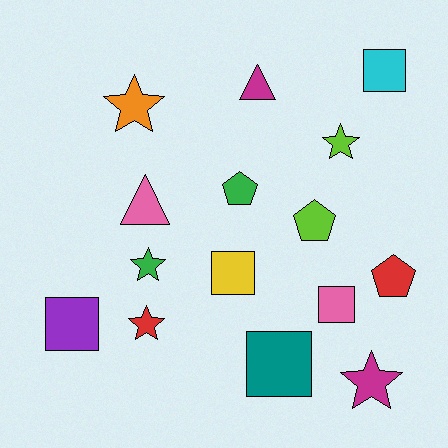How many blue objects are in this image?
There are no blue objects.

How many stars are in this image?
There are 5 stars.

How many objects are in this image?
There are 15 objects.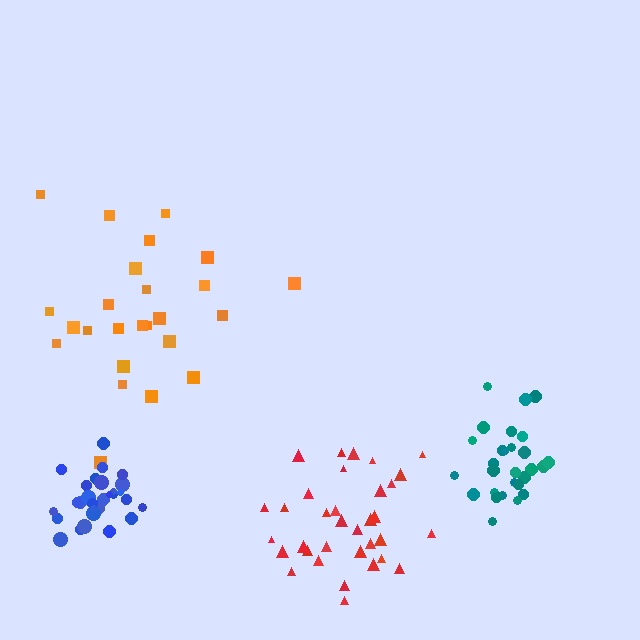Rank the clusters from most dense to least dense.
blue, teal, red, orange.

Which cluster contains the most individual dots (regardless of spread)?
Red (34).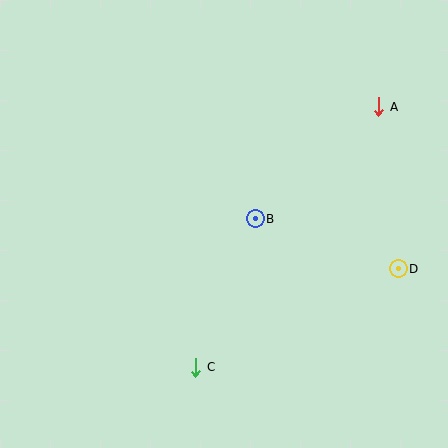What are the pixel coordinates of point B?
Point B is at (255, 219).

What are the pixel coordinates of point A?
Point A is at (379, 107).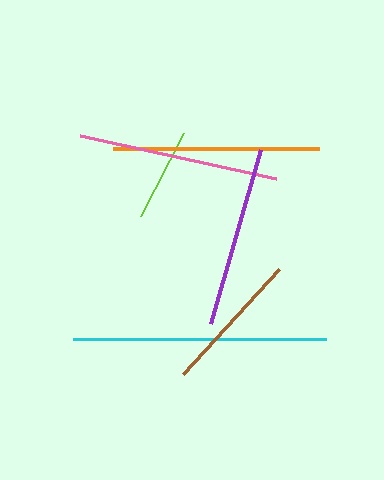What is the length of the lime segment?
The lime segment is approximately 93 pixels long.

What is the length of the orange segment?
The orange segment is approximately 206 pixels long.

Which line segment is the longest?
The cyan line is the longest at approximately 253 pixels.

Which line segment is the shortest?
The lime line is the shortest at approximately 93 pixels.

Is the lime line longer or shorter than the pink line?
The pink line is longer than the lime line.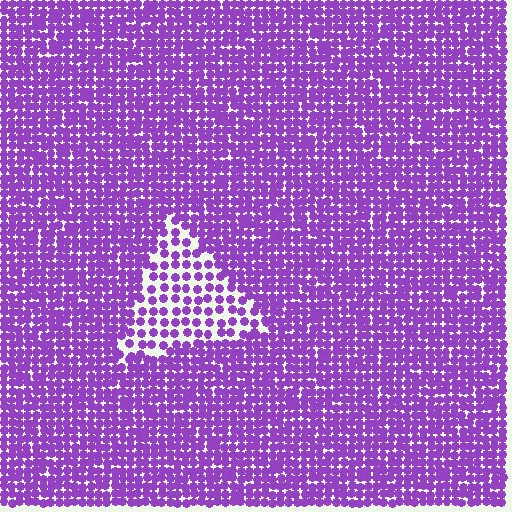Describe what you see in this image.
The image contains small purple elements arranged at two different densities. A triangle-shaped region is visible where the elements are less densely packed than the surrounding area.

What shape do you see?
I see a triangle.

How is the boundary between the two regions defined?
The boundary is defined by a change in element density (approximately 2.0x ratio). All elements are the same color, size, and shape.